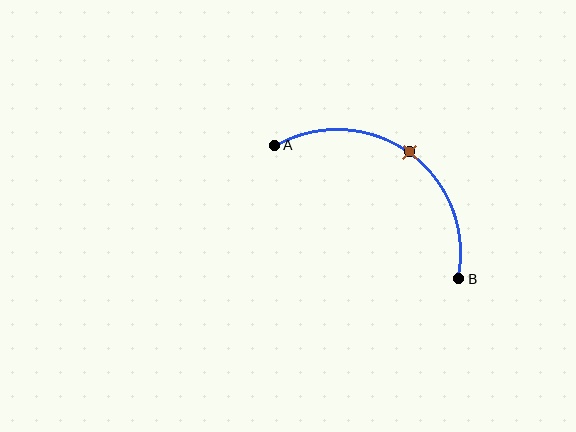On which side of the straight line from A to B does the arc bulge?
The arc bulges above and to the right of the straight line connecting A and B.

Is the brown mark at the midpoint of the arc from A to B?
Yes. The brown mark lies on the arc at equal arc-length from both A and B — it is the arc midpoint.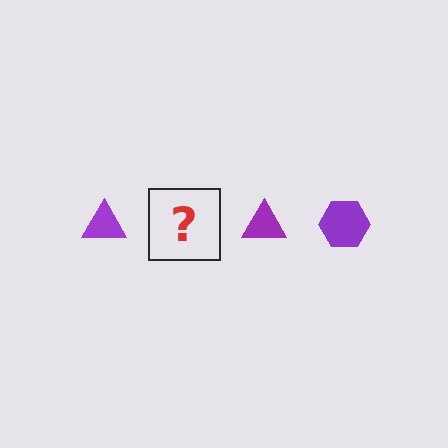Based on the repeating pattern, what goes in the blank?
The blank should be a purple hexagon.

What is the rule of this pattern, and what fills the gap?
The rule is that the pattern cycles through triangle, hexagon shapes in purple. The gap should be filled with a purple hexagon.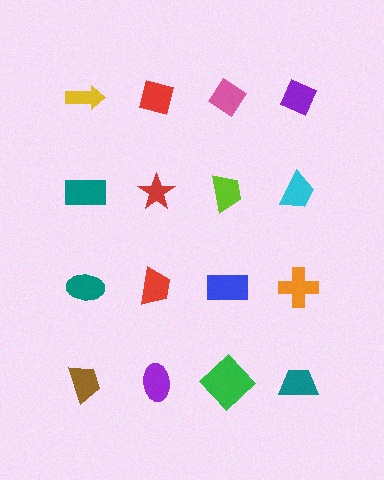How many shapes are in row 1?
4 shapes.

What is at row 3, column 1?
A teal ellipse.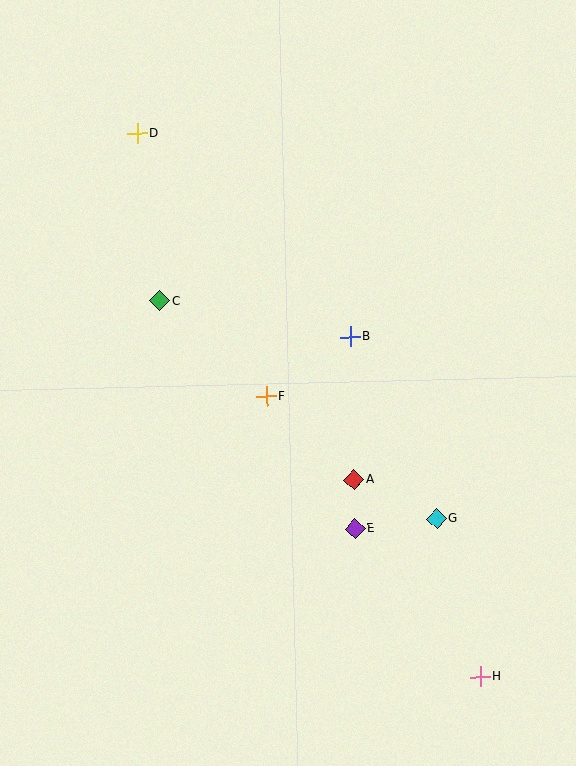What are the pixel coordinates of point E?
Point E is at (355, 529).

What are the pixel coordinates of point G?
Point G is at (437, 518).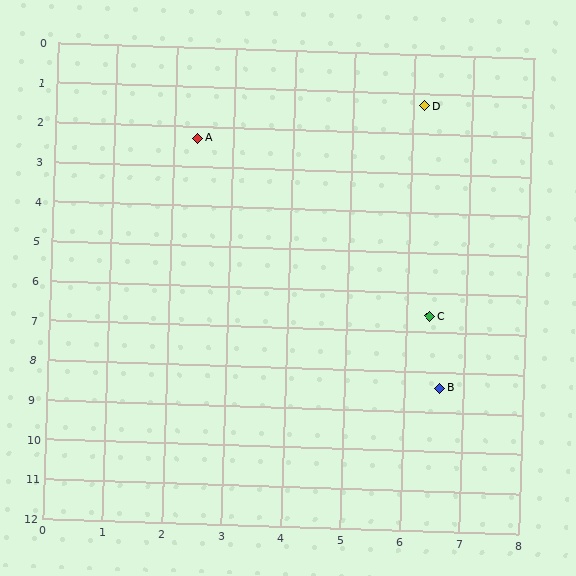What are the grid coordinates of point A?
Point A is at approximately (2.4, 2.3).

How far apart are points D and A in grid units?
Points D and A are about 3.9 grid units apart.